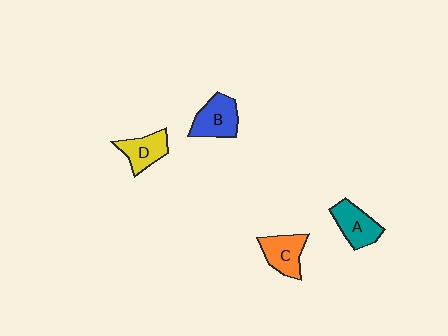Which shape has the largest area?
Shape B (blue).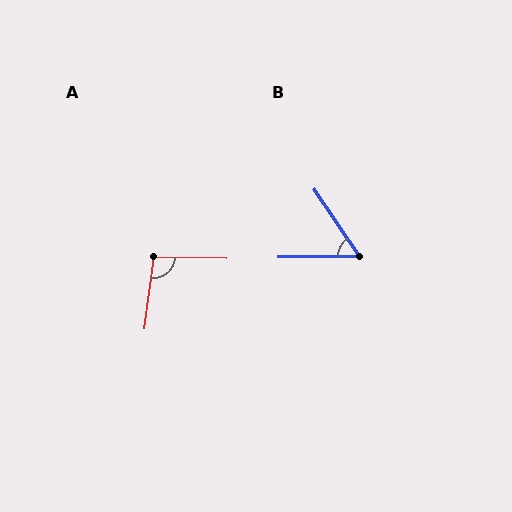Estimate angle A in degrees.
Approximately 97 degrees.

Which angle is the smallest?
B, at approximately 56 degrees.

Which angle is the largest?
A, at approximately 97 degrees.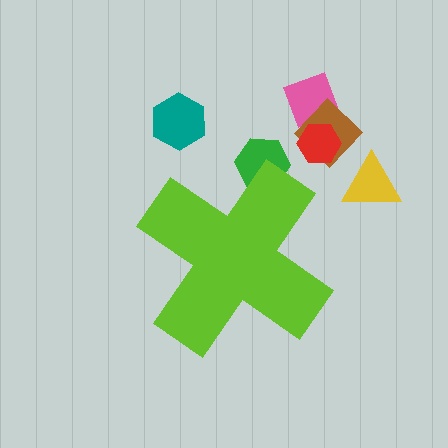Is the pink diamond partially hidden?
No, the pink diamond is fully visible.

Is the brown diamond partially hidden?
No, the brown diamond is fully visible.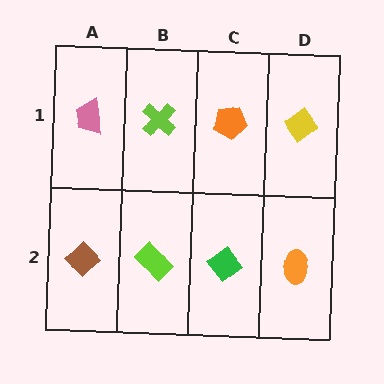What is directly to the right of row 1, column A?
A lime cross.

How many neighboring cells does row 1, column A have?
2.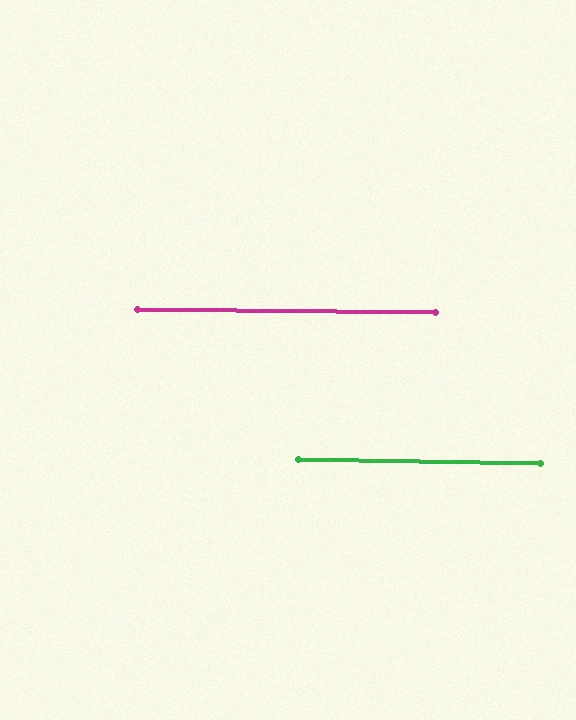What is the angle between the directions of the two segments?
Approximately 0 degrees.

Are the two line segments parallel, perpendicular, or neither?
Parallel — their directions differ by only 0.4°.